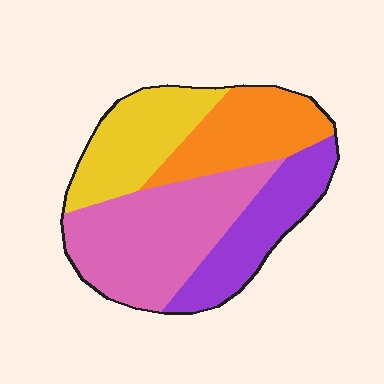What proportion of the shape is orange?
Orange covers around 20% of the shape.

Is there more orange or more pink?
Pink.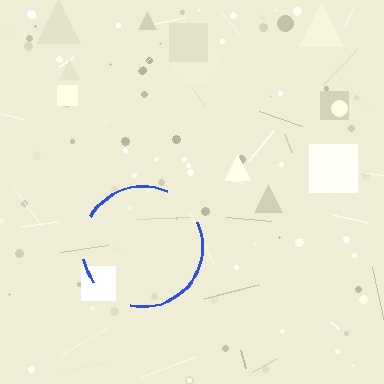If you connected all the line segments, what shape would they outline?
They would outline a circle.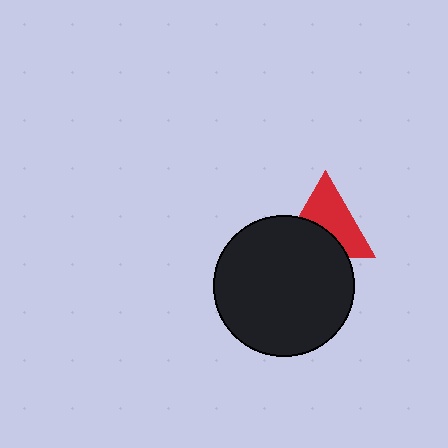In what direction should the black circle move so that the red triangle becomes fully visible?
The black circle should move down. That is the shortest direction to clear the overlap and leave the red triangle fully visible.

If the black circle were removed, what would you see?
You would see the complete red triangle.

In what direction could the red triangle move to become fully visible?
The red triangle could move up. That would shift it out from behind the black circle entirely.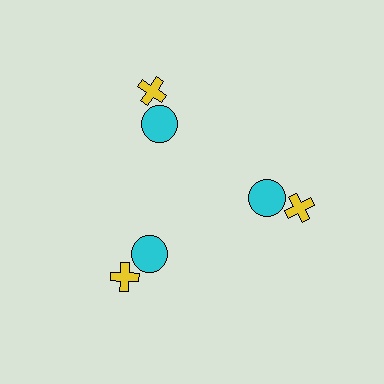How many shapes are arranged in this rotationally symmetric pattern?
There are 6 shapes, arranged in 3 groups of 2.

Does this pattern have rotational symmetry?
Yes, this pattern has 3-fold rotational symmetry. It looks the same after rotating 120 degrees around the center.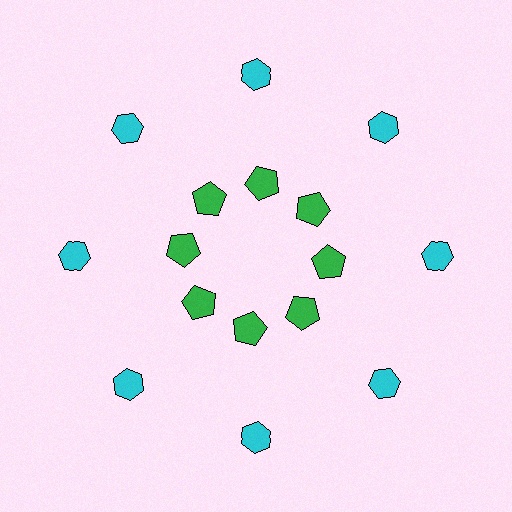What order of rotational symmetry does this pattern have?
This pattern has 8-fold rotational symmetry.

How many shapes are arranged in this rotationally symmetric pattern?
There are 16 shapes, arranged in 8 groups of 2.